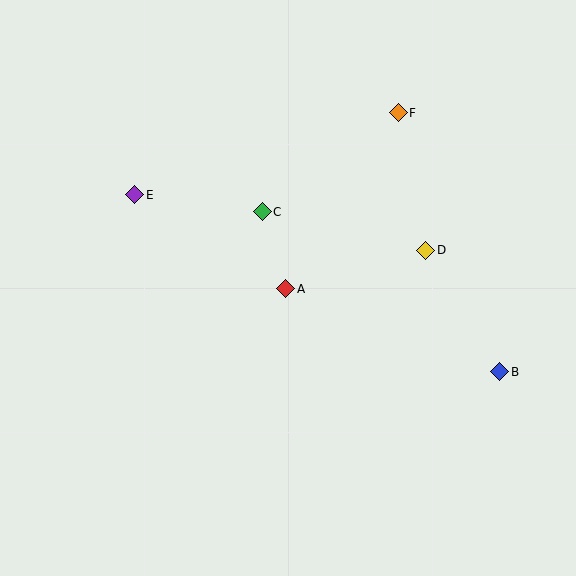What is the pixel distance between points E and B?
The distance between E and B is 406 pixels.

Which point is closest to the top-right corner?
Point F is closest to the top-right corner.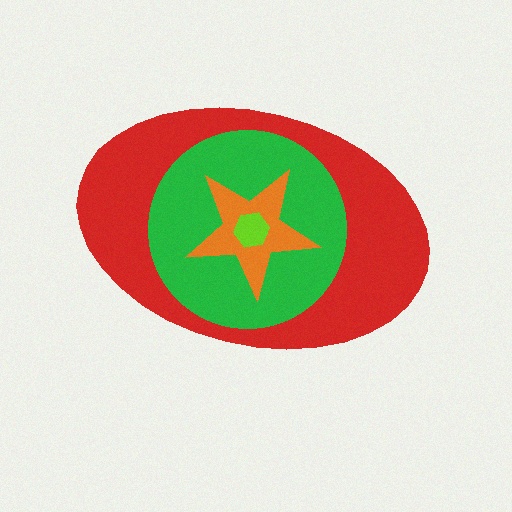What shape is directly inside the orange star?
The lime hexagon.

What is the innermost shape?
The lime hexagon.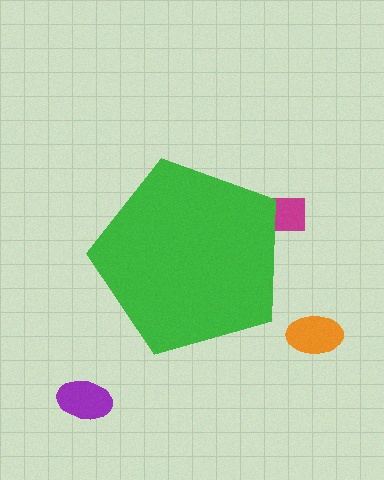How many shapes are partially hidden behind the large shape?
1 shape is partially hidden.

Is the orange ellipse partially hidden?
No, the orange ellipse is fully visible.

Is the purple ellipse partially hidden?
No, the purple ellipse is fully visible.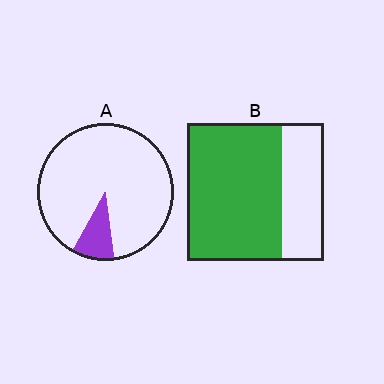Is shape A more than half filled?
No.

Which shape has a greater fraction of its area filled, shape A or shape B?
Shape B.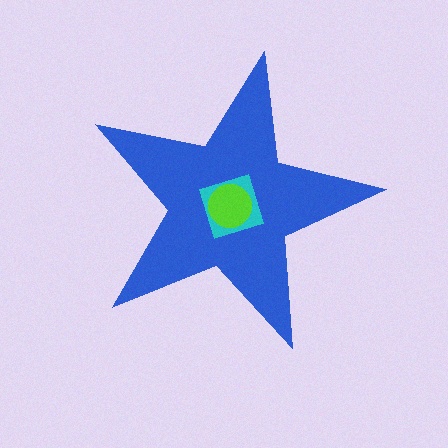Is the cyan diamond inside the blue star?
Yes.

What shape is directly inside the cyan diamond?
The lime circle.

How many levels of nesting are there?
3.